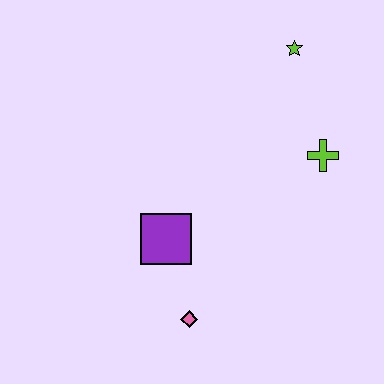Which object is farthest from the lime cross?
The pink diamond is farthest from the lime cross.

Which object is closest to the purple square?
The pink diamond is closest to the purple square.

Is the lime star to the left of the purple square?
No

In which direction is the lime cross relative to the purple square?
The lime cross is to the right of the purple square.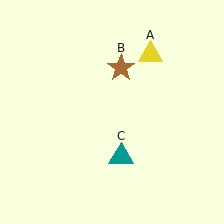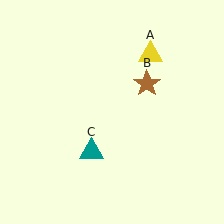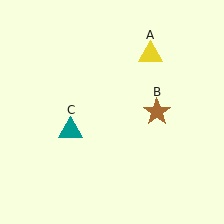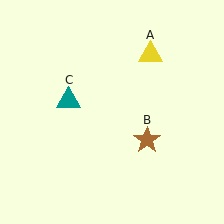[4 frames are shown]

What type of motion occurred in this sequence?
The brown star (object B), teal triangle (object C) rotated clockwise around the center of the scene.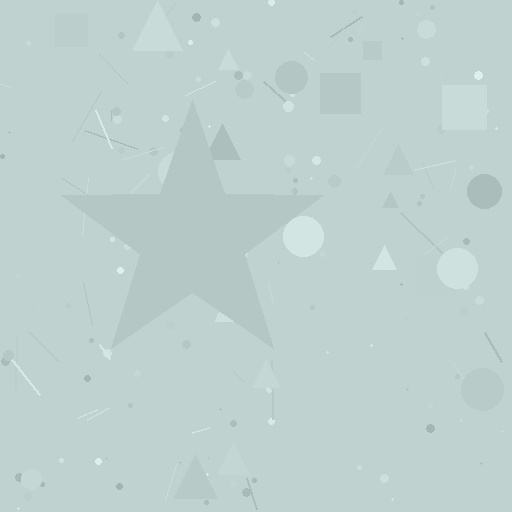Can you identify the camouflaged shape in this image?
The camouflaged shape is a star.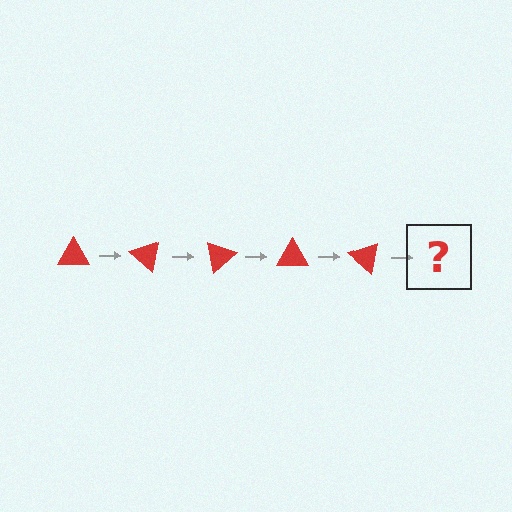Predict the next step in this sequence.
The next step is a red triangle rotated 200 degrees.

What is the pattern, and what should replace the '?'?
The pattern is that the triangle rotates 40 degrees each step. The '?' should be a red triangle rotated 200 degrees.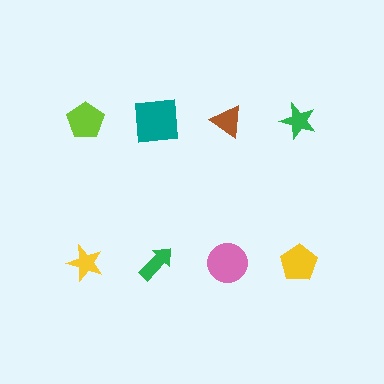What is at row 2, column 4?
A yellow pentagon.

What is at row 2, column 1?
A yellow star.